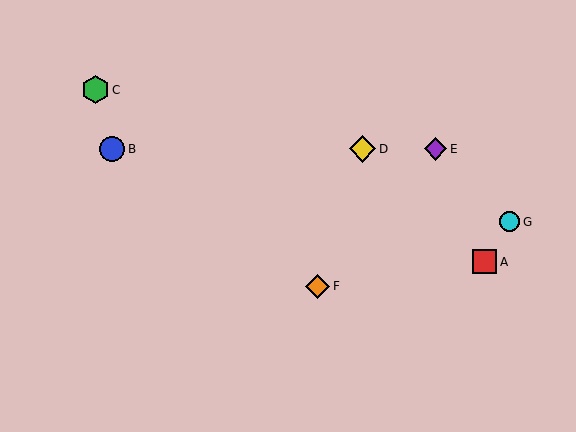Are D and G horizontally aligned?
No, D is at y≈149 and G is at y≈222.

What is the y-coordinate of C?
Object C is at y≈90.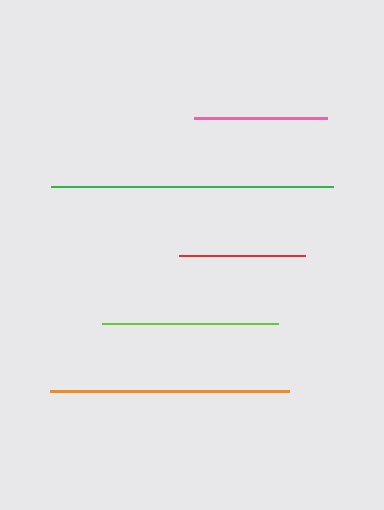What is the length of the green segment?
The green segment is approximately 282 pixels long.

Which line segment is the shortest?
The red line is the shortest at approximately 126 pixels.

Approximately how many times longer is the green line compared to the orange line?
The green line is approximately 1.2 times the length of the orange line.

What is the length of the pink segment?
The pink segment is approximately 134 pixels long.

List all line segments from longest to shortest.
From longest to shortest: green, orange, lime, pink, red.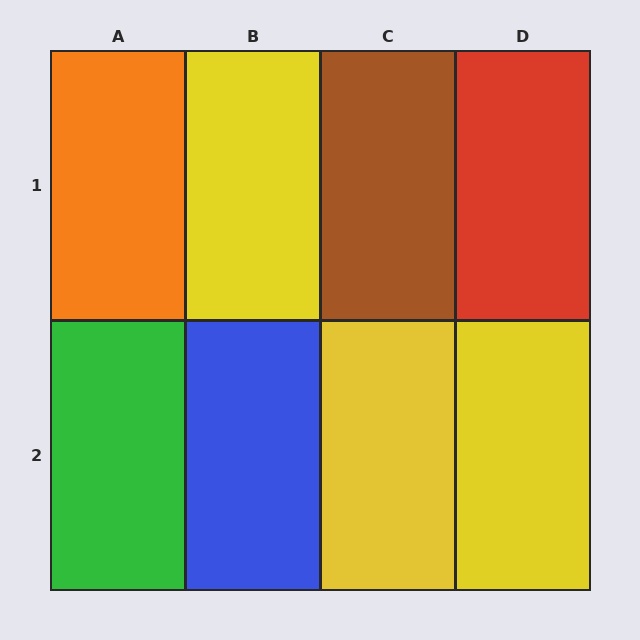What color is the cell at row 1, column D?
Red.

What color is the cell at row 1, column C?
Brown.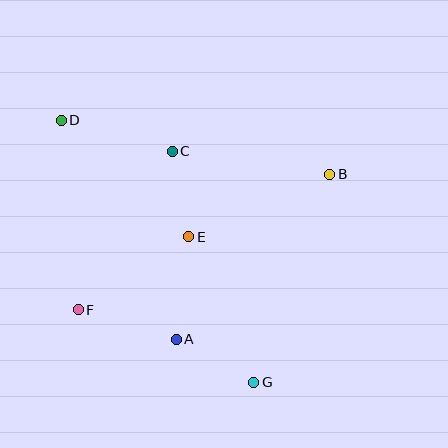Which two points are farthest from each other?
Points D and G are farthest from each other.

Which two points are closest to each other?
Points C and E are closest to each other.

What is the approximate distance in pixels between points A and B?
The distance between A and B is approximately 225 pixels.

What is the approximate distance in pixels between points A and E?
The distance between A and E is approximately 103 pixels.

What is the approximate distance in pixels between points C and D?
The distance between C and D is approximately 115 pixels.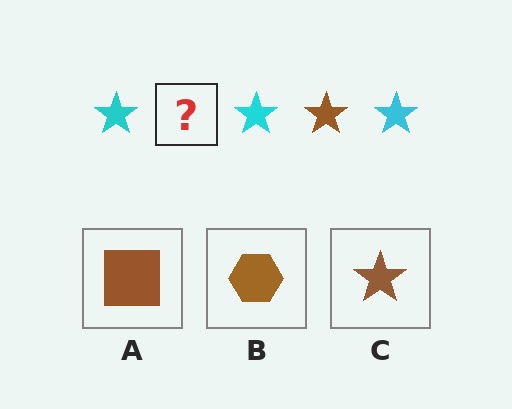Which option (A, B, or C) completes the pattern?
C.